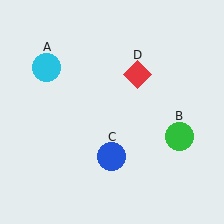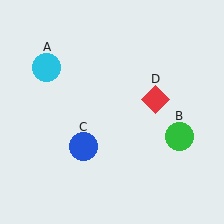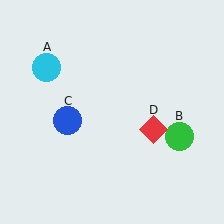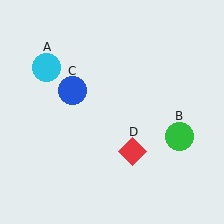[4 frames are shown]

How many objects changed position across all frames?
2 objects changed position: blue circle (object C), red diamond (object D).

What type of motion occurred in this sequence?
The blue circle (object C), red diamond (object D) rotated clockwise around the center of the scene.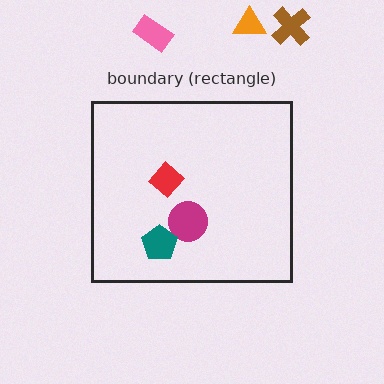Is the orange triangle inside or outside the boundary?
Outside.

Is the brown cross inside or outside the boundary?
Outside.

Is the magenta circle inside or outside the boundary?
Inside.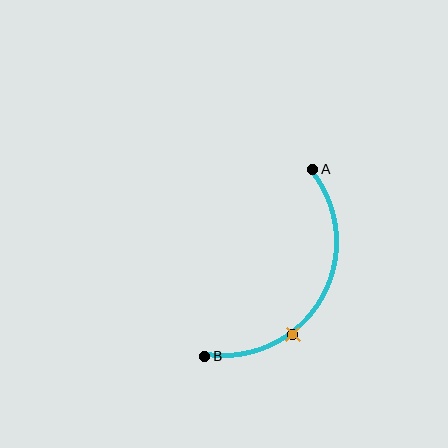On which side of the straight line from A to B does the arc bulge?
The arc bulges to the right of the straight line connecting A and B.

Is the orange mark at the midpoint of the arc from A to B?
No. The orange mark lies on the arc but is closer to endpoint B. The arc midpoint would be at the point on the curve equidistant along the arc from both A and B.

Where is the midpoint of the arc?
The arc midpoint is the point on the curve farthest from the straight line joining A and B. It sits to the right of that line.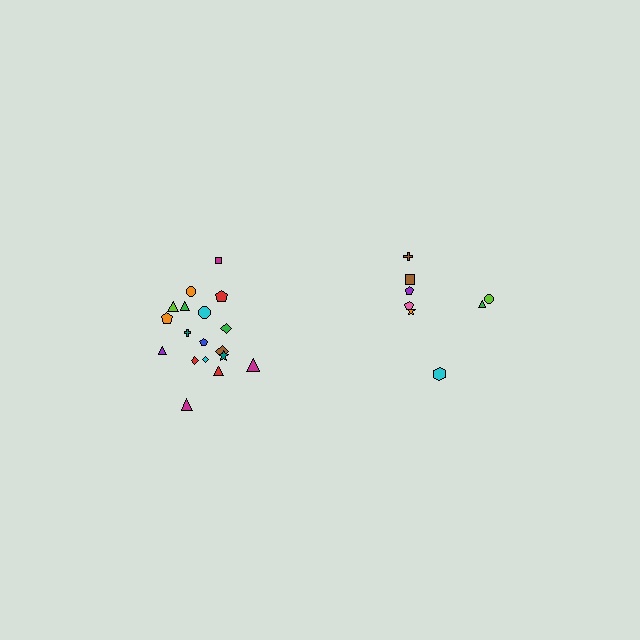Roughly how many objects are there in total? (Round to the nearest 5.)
Roughly 25 objects in total.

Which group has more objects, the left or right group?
The left group.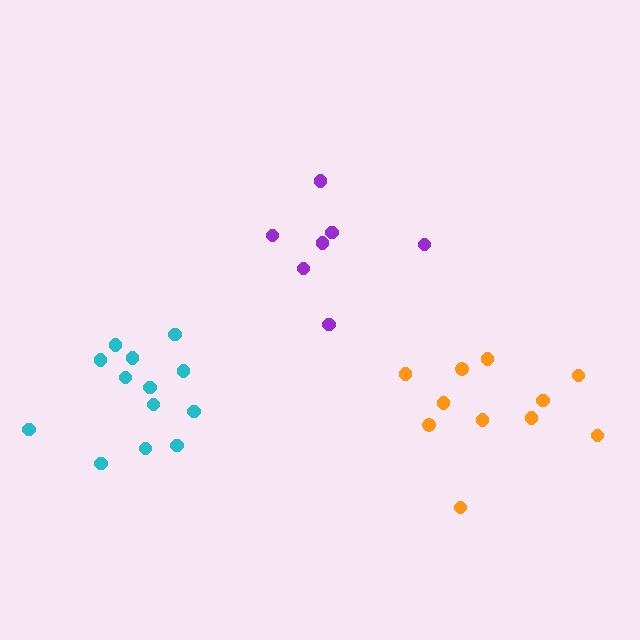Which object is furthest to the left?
The cyan cluster is leftmost.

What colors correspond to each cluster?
The clusters are colored: orange, purple, cyan.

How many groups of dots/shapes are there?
There are 3 groups.